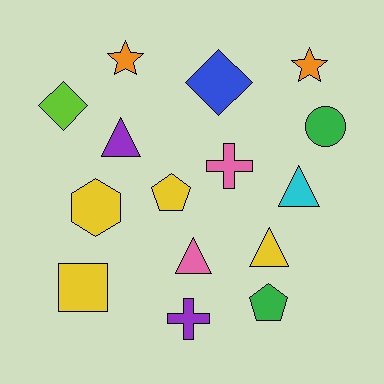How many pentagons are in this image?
There are 2 pentagons.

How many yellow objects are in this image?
There are 4 yellow objects.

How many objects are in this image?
There are 15 objects.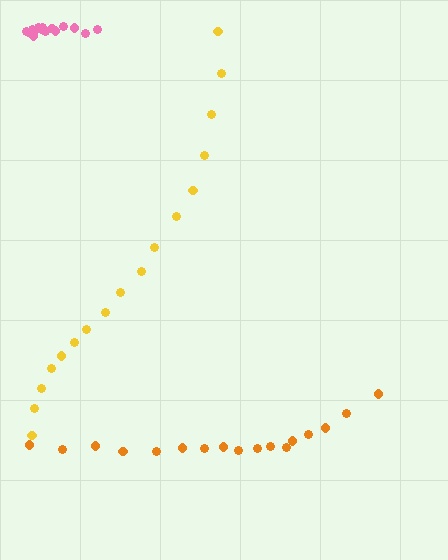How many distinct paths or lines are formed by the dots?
There are 3 distinct paths.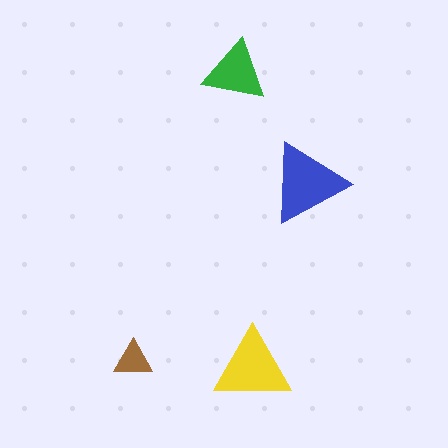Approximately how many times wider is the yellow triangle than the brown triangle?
About 2 times wider.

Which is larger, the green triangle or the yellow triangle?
The yellow one.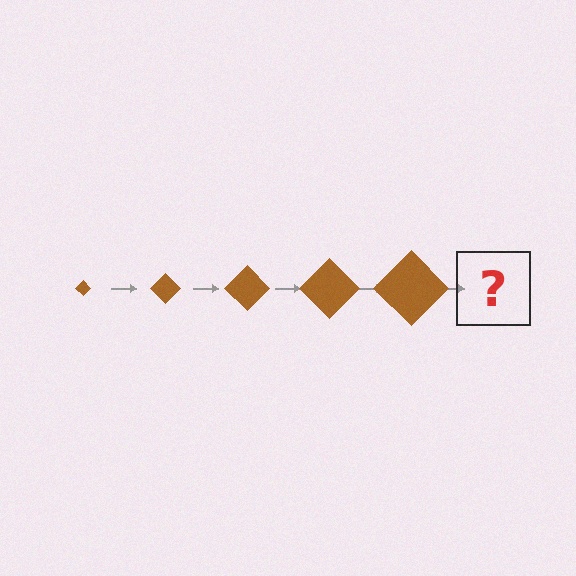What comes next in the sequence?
The next element should be a brown diamond, larger than the previous one.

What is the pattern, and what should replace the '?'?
The pattern is that the diamond gets progressively larger each step. The '?' should be a brown diamond, larger than the previous one.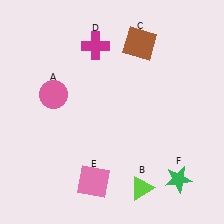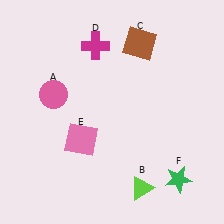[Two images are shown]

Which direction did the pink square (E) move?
The pink square (E) moved up.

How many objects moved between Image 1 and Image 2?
1 object moved between the two images.